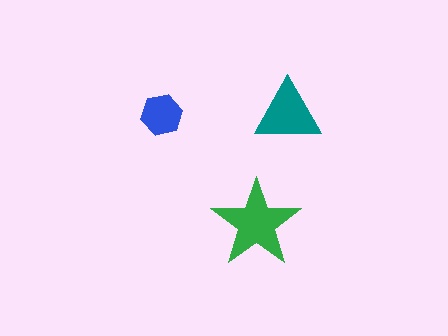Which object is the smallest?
The blue hexagon.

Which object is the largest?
The green star.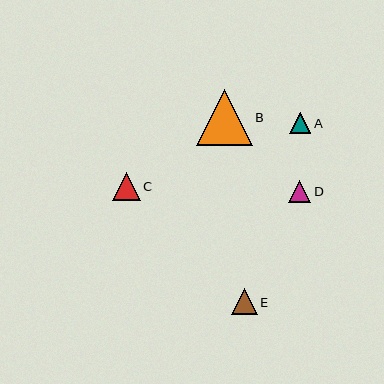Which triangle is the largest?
Triangle B is the largest with a size of approximately 56 pixels.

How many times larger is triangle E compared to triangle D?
Triangle E is approximately 1.1 times the size of triangle D.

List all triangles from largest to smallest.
From largest to smallest: B, C, E, D, A.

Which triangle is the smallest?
Triangle A is the smallest with a size of approximately 21 pixels.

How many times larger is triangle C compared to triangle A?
Triangle C is approximately 1.4 times the size of triangle A.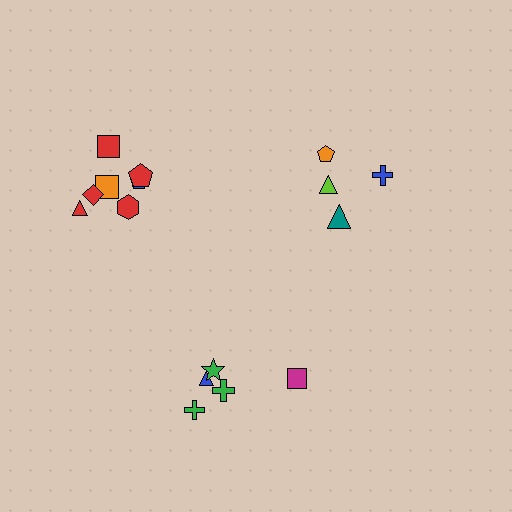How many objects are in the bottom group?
There are 5 objects.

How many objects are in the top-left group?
There are 7 objects.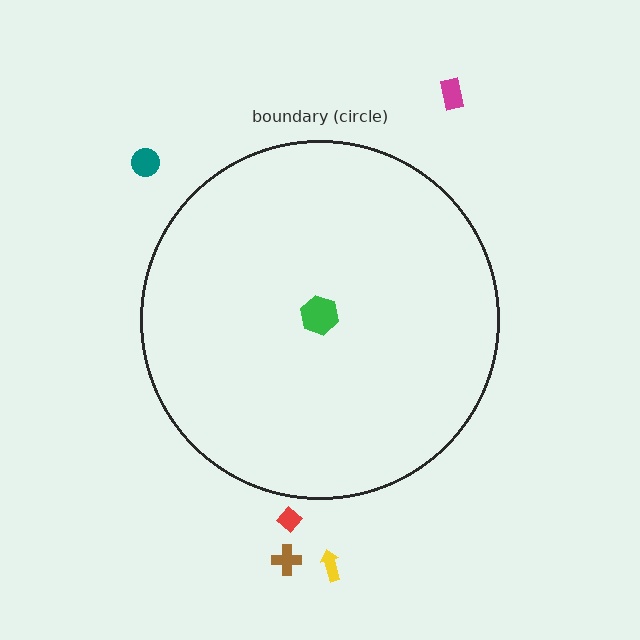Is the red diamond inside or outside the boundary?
Outside.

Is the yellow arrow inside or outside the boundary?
Outside.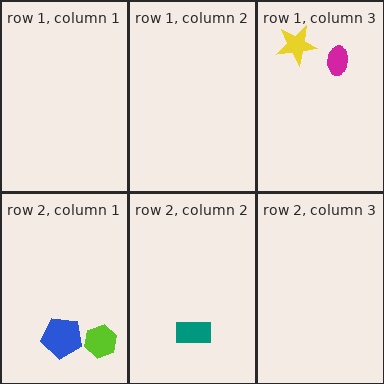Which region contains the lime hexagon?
The row 2, column 1 region.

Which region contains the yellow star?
The row 1, column 3 region.